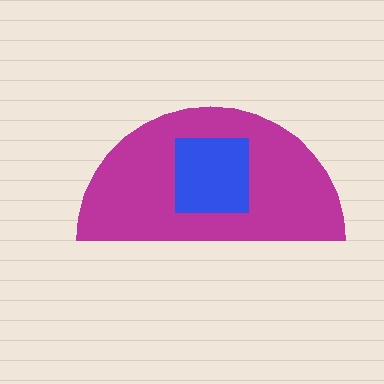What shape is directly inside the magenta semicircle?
The blue square.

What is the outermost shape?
The magenta semicircle.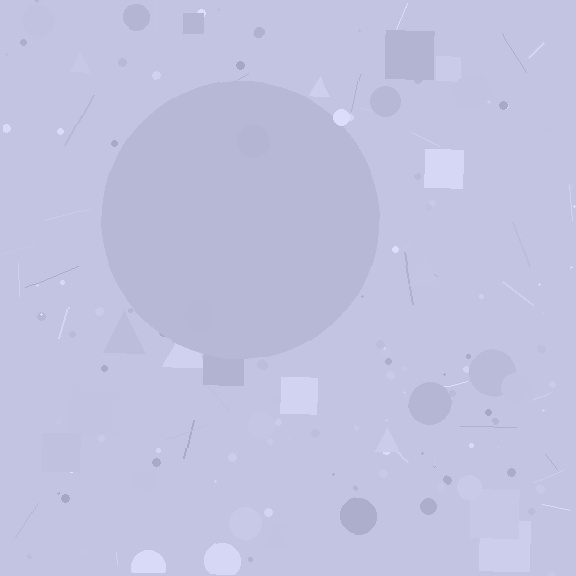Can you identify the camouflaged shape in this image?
The camouflaged shape is a circle.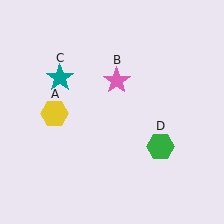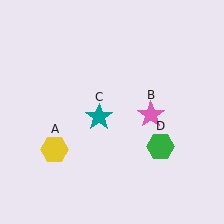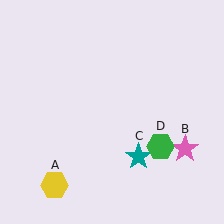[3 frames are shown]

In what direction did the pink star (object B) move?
The pink star (object B) moved down and to the right.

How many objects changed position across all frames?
3 objects changed position: yellow hexagon (object A), pink star (object B), teal star (object C).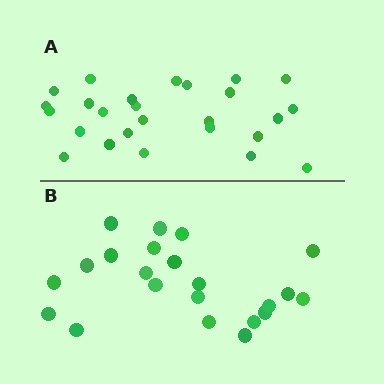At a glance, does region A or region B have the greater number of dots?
Region A (the top region) has more dots.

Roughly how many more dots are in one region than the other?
Region A has about 4 more dots than region B.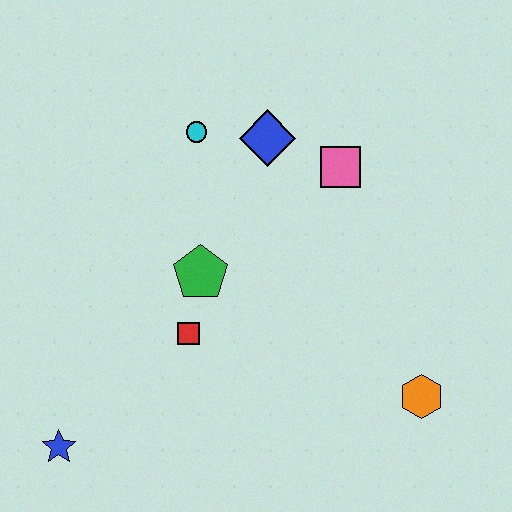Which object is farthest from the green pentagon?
The orange hexagon is farthest from the green pentagon.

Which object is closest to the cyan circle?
The blue diamond is closest to the cyan circle.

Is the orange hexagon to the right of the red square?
Yes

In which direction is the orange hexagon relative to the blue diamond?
The orange hexagon is below the blue diamond.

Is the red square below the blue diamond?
Yes